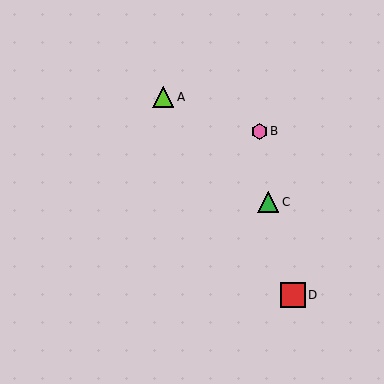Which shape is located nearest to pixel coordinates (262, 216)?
The green triangle (labeled C) at (268, 202) is nearest to that location.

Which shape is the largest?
The red square (labeled D) is the largest.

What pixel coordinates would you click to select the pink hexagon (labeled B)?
Click at (260, 131) to select the pink hexagon B.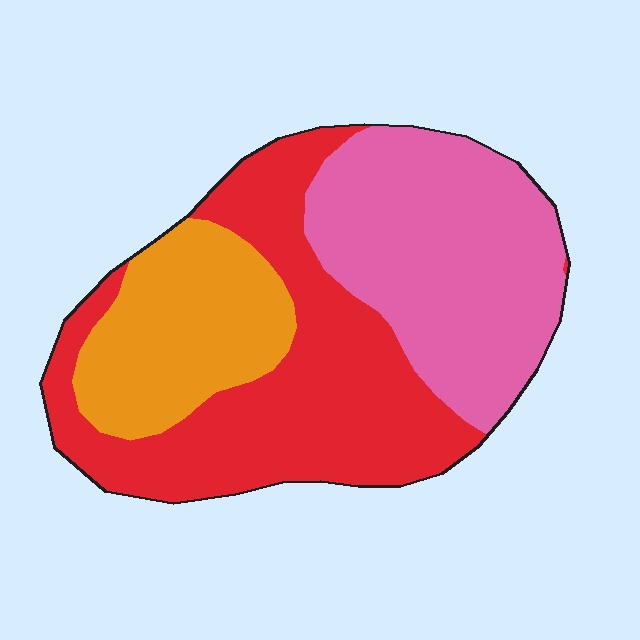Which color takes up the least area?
Orange, at roughly 20%.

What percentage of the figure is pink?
Pink takes up about three eighths (3/8) of the figure.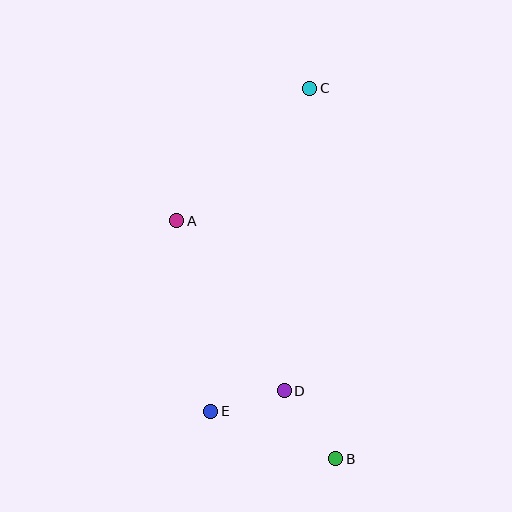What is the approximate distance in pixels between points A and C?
The distance between A and C is approximately 188 pixels.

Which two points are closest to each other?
Points D and E are closest to each other.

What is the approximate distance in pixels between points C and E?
The distance between C and E is approximately 338 pixels.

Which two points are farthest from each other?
Points B and C are farthest from each other.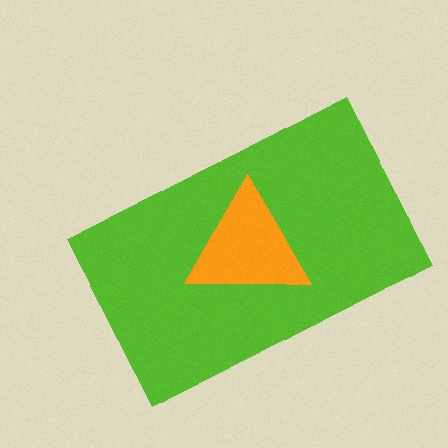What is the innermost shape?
The orange triangle.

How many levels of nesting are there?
2.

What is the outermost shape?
The lime rectangle.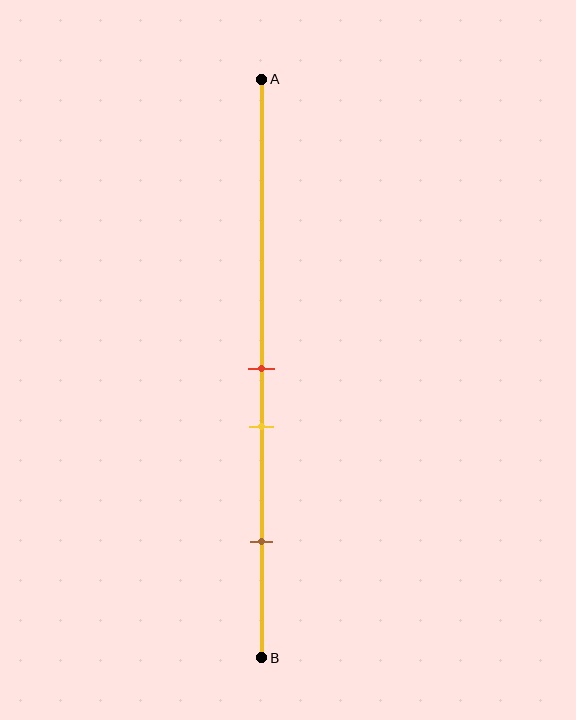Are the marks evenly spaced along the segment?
No, the marks are not evenly spaced.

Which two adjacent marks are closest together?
The red and yellow marks are the closest adjacent pair.